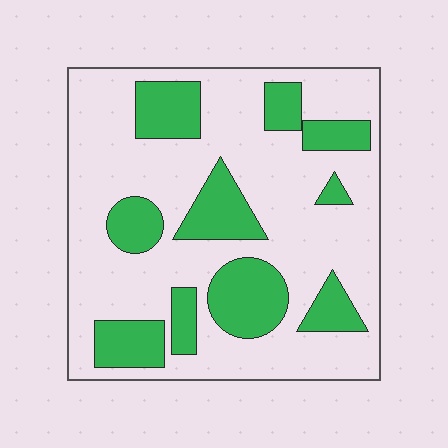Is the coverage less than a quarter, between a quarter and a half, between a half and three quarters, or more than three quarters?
Between a quarter and a half.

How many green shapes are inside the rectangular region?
10.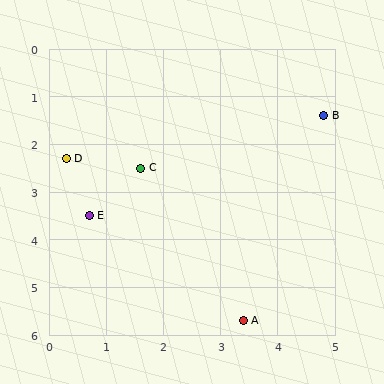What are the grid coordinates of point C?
Point C is at approximately (1.6, 2.5).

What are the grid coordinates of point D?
Point D is at approximately (0.3, 2.3).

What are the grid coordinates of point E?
Point E is at approximately (0.7, 3.5).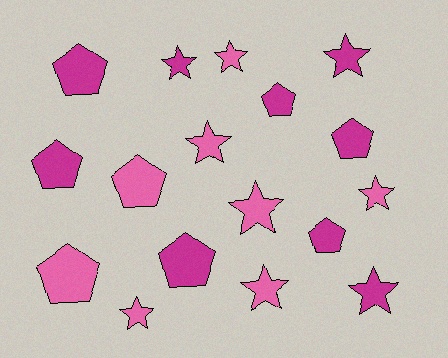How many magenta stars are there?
There are 3 magenta stars.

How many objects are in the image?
There are 17 objects.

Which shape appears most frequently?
Star, with 9 objects.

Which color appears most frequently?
Magenta, with 9 objects.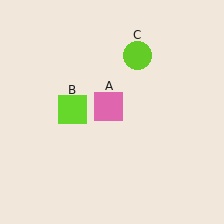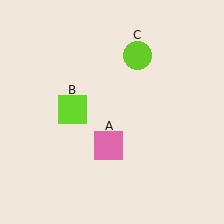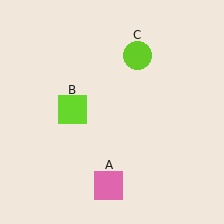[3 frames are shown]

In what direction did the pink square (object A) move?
The pink square (object A) moved down.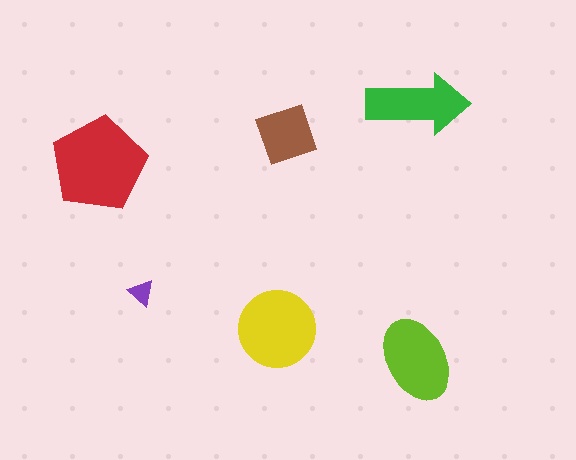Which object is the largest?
The red pentagon.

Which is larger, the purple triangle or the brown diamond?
The brown diamond.